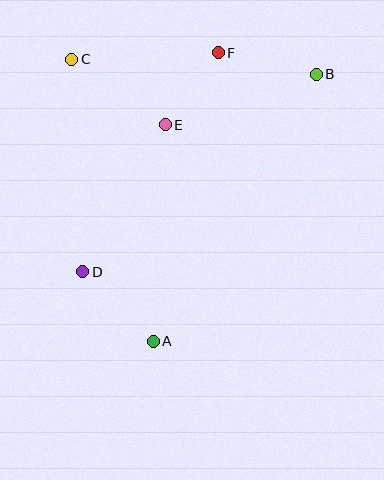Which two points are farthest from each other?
Points A and B are farthest from each other.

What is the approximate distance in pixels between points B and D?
The distance between B and D is approximately 306 pixels.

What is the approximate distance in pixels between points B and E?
The distance between B and E is approximately 159 pixels.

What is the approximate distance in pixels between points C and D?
The distance between C and D is approximately 213 pixels.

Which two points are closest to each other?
Points E and F are closest to each other.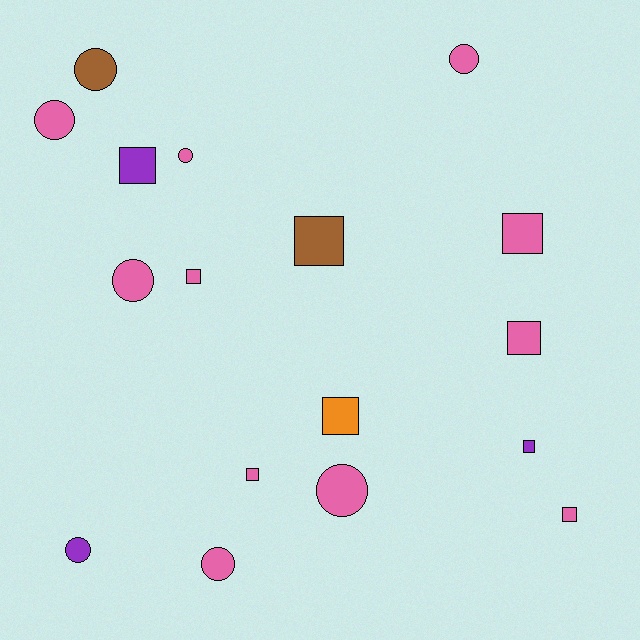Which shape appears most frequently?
Square, with 9 objects.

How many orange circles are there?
There are no orange circles.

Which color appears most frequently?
Pink, with 11 objects.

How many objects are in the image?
There are 17 objects.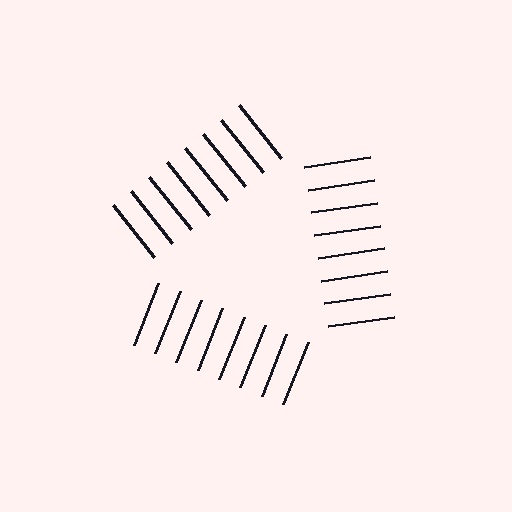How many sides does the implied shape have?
3 sides — the line-ends trace a triangle.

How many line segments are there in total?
24 — 8 along each of the 3 edges.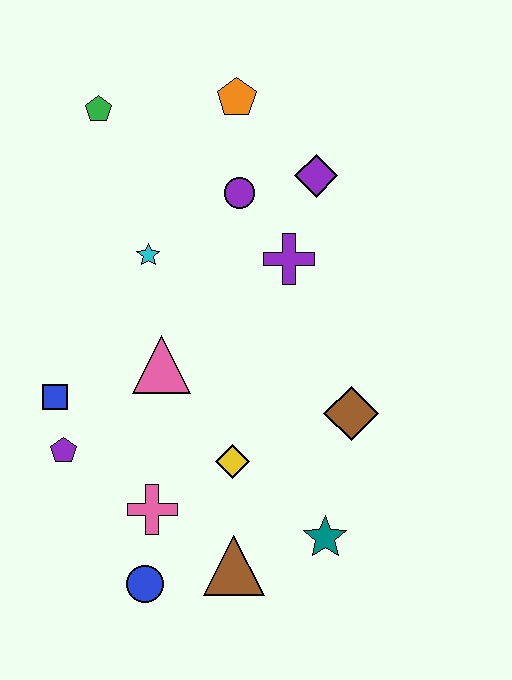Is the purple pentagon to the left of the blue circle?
Yes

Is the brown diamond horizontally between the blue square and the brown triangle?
No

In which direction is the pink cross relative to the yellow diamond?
The pink cross is to the left of the yellow diamond.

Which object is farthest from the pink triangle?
The orange pentagon is farthest from the pink triangle.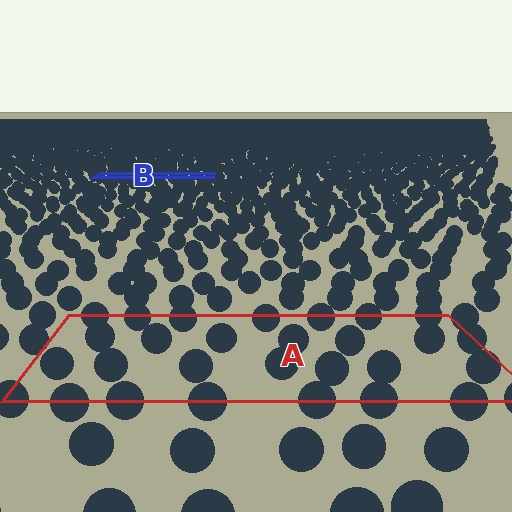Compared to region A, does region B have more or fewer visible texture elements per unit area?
Region B has more texture elements per unit area — they are packed more densely because it is farther away.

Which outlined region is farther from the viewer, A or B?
Region B is farther from the viewer — the texture elements inside it appear smaller and more densely packed.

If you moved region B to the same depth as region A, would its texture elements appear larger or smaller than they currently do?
They would appear larger. At a closer depth, the same texture elements are projected at a bigger on-screen size.